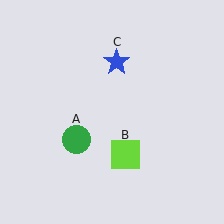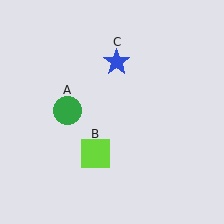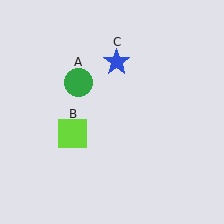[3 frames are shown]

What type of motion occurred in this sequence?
The green circle (object A), lime square (object B) rotated clockwise around the center of the scene.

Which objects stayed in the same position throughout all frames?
Blue star (object C) remained stationary.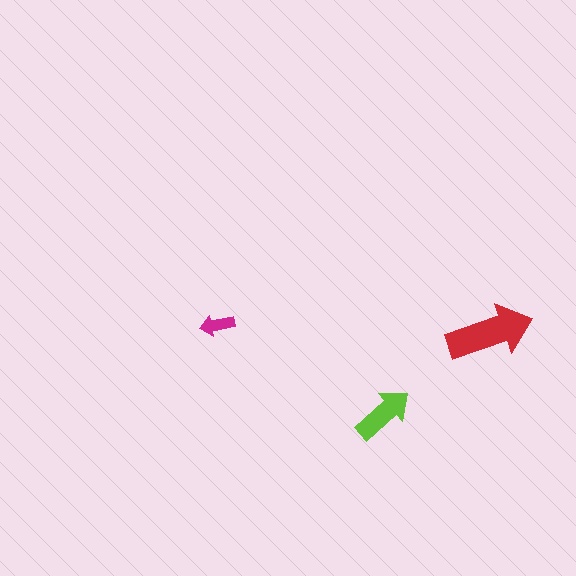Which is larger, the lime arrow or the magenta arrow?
The lime one.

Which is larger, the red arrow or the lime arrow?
The red one.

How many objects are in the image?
There are 3 objects in the image.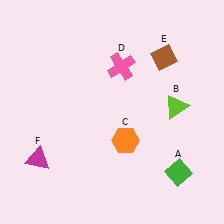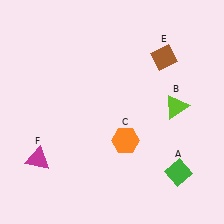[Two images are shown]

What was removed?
The pink cross (D) was removed in Image 2.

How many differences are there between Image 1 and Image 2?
There is 1 difference between the two images.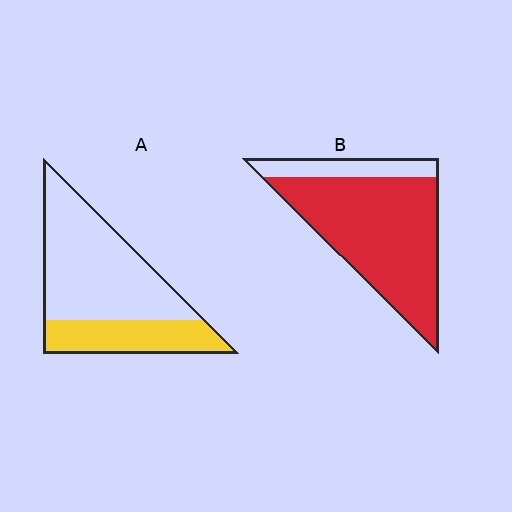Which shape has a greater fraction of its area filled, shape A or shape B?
Shape B.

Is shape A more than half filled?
No.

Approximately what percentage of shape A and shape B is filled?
A is approximately 30% and B is approximately 80%.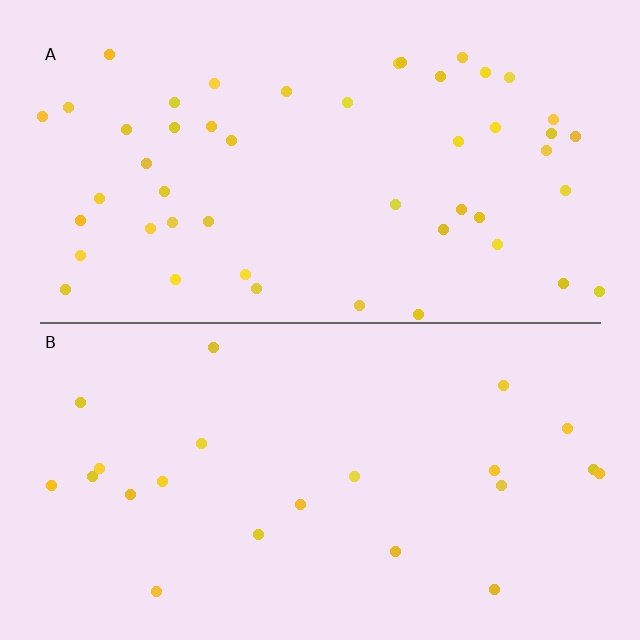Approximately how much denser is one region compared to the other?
Approximately 2.2× — region A over region B.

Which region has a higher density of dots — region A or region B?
A (the top).